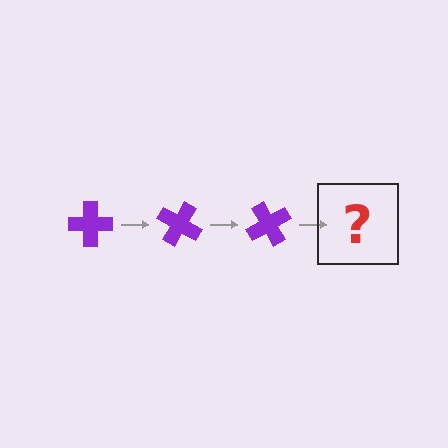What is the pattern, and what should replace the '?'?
The pattern is that the cross rotates 30 degrees each step. The '?' should be a purple cross rotated 90 degrees.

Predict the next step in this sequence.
The next step is a purple cross rotated 90 degrees.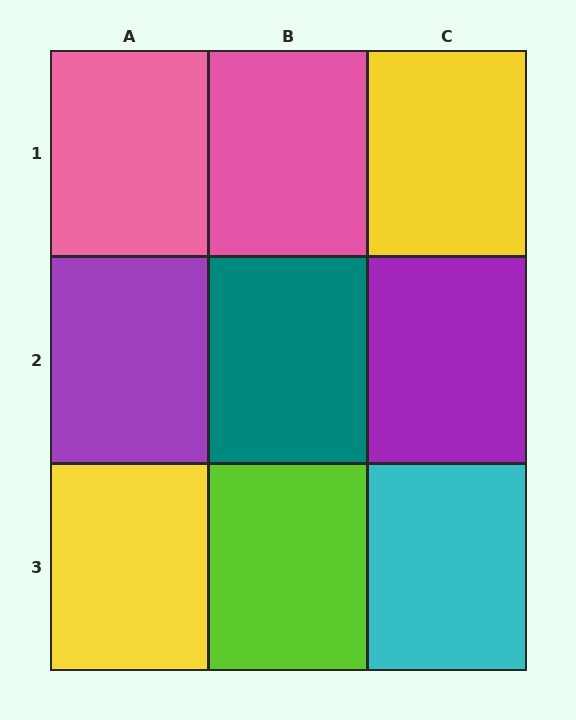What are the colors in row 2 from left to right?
Purple, teal, purple.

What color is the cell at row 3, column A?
Yellow.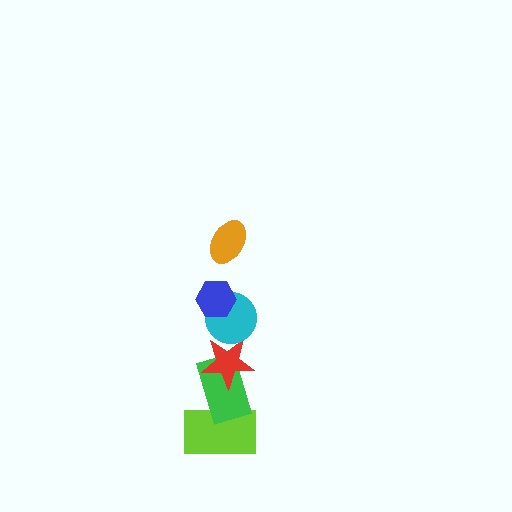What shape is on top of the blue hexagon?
The orange ellipse is on top of the blue hexagon.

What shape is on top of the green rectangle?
The red star is on top of the green rectangle.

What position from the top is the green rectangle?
The green rectangle is 5th from the top.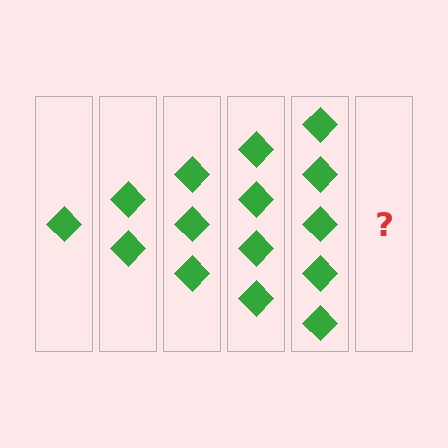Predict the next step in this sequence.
The next step is 6 diamonds.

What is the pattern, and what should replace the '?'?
The pattern is that each step adds one more diamond. The '?' should be 6 diamonds.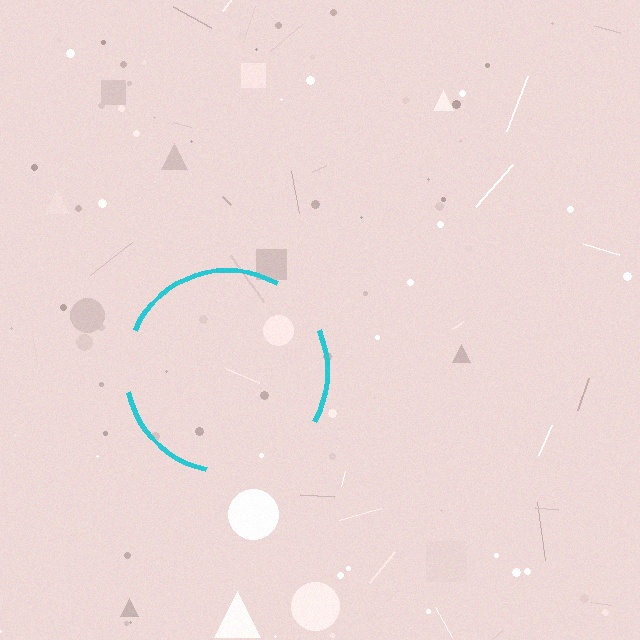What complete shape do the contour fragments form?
The contour fragments form a circle.